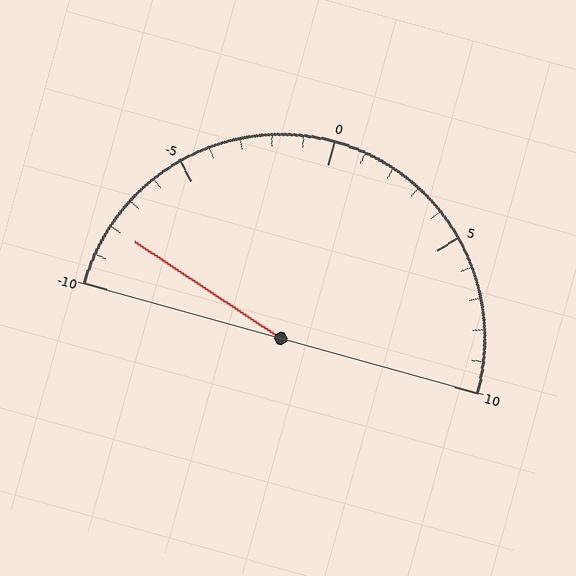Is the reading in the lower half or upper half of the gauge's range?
The reading is in the lower half of the range (-10 to 10).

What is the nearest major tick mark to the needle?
The nearest major tick mark is -10.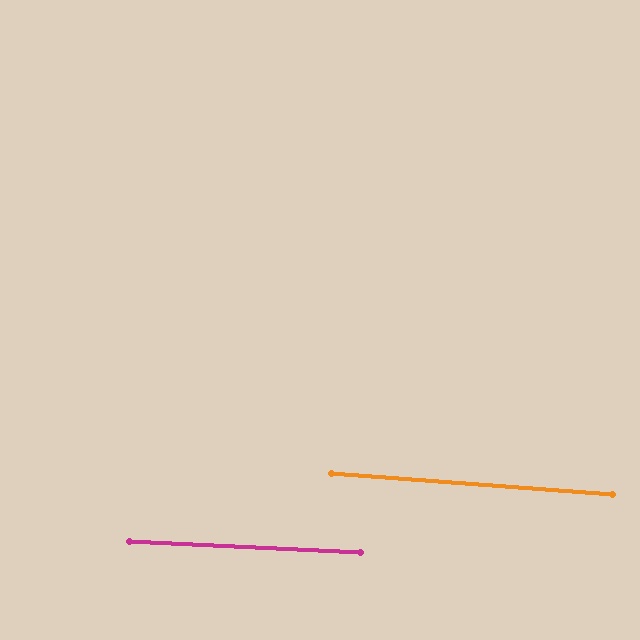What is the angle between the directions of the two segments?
Approximately 1 degree.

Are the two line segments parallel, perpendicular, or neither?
Parallel — their directions differ by only 1.5°.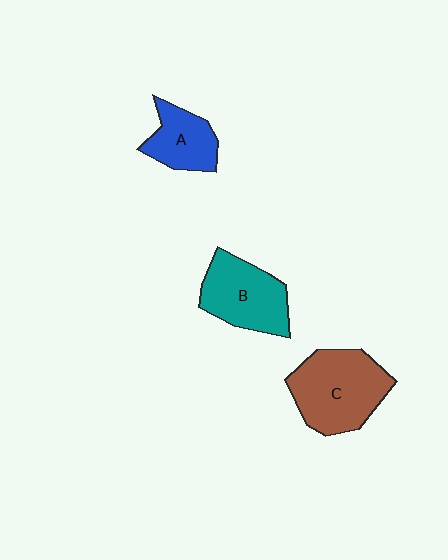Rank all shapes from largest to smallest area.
From largest to smallest: C (brown), B (teal), A (blue).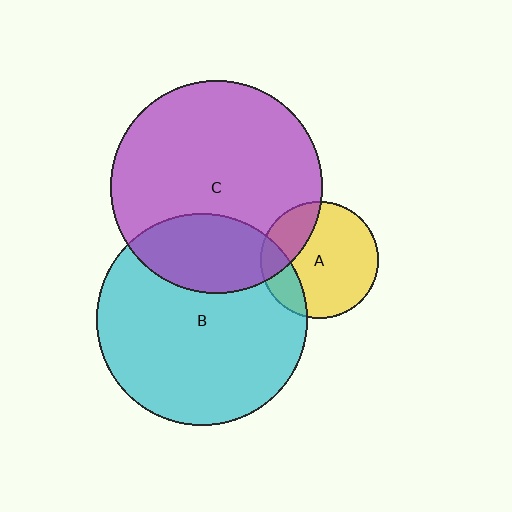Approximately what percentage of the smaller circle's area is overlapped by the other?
Approximately 25%.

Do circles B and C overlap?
Yes.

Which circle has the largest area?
Circle C (purple).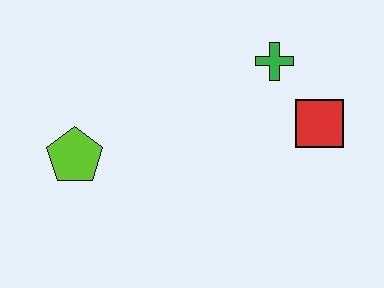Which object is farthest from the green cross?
The lime pentagon is farthest from the green cross.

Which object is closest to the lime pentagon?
The green cross is closest to the lime pentagon.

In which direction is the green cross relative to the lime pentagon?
The green cross is to the right of the lime pentagon.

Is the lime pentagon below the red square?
Yes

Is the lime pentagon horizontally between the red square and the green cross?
No